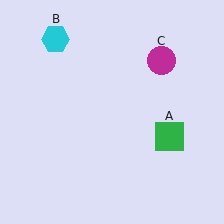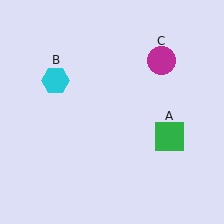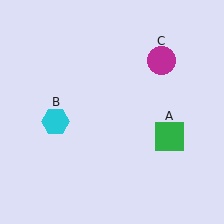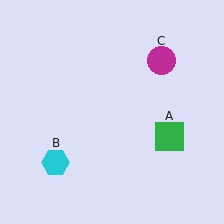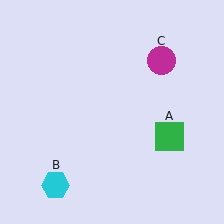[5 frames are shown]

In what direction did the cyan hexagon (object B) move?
The cyan hexagon (object B) moved down.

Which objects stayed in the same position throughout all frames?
Green square (object A) and magenta circle (object C) remained stationary.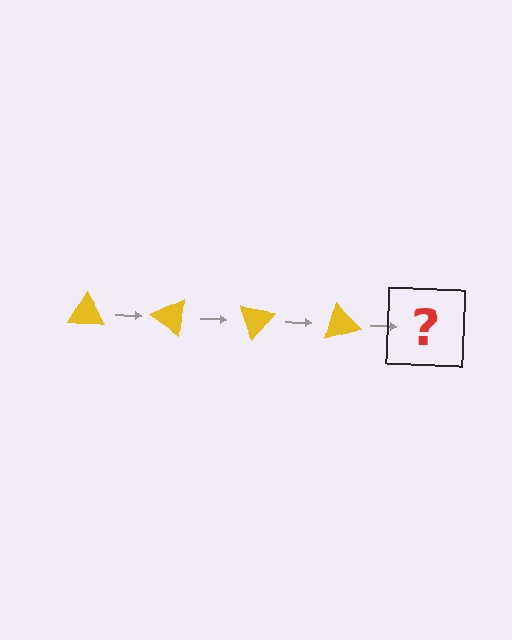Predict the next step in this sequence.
The next step is a yellow triangle rotated 140 degrees.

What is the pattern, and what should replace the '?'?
The pattern is that the triangle rotates 35 degrees each step. The '?' should be a yellow triangle rotated 140 degrees.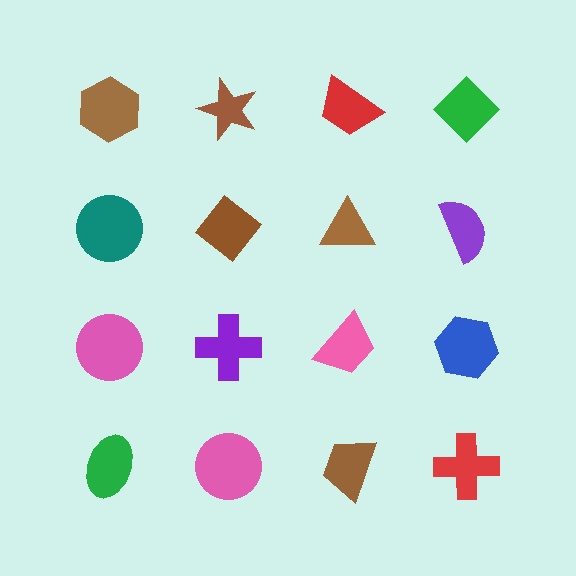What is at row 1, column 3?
A red trapezoid.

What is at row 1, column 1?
A brown hexagon.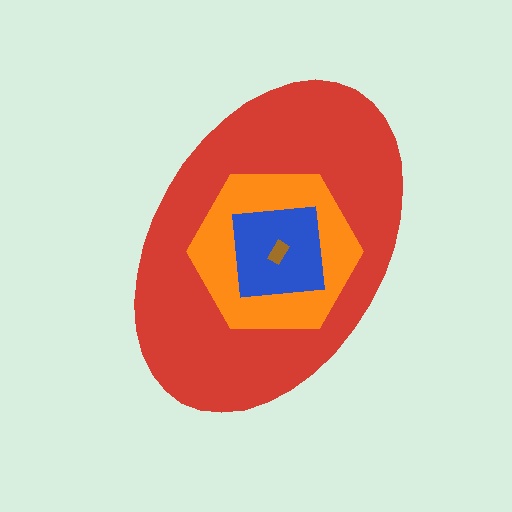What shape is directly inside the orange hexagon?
The blue square.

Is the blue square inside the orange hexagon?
Yes.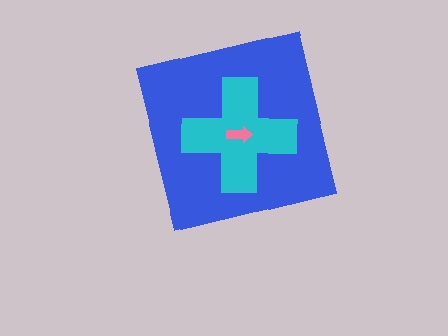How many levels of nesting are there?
3.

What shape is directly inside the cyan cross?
The pink arrow.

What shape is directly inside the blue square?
The cyan cross.